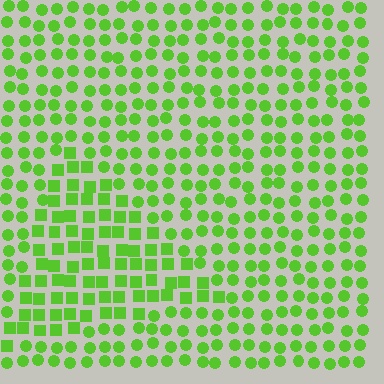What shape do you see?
I see a triangle.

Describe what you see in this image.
The image is filled with small lime elements arranged in a uniform grid. A triangle-shaped region contains squares, while the surrounding area contains circles. The boundary is defined purely by the change in element shape.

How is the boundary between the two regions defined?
The boundary is defined by a change in element shape: squares inside vs. circles outside. All elements share the same color and spacing.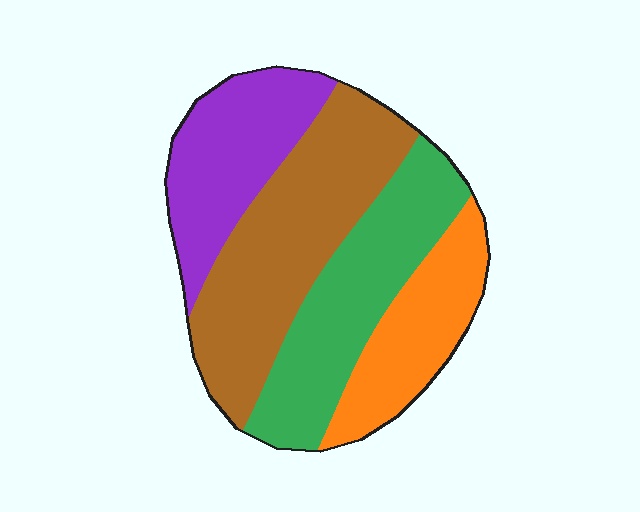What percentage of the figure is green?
Green covers roughly 25% of the figure.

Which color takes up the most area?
Brown, at roughly 35%.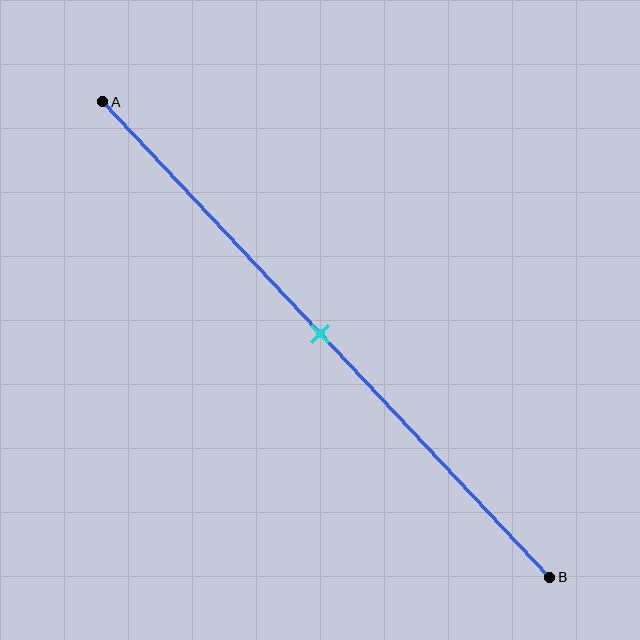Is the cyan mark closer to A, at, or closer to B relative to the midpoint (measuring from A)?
The cyan mark is approximately at the midpoint of segment AB.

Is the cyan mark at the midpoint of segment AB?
Yes, the mark is approximately at the midpoint.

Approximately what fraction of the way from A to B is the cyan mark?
The cyan mark is approximately 50% of the way from A to B.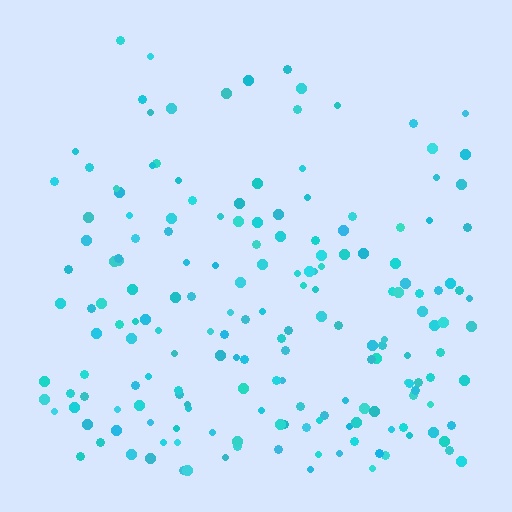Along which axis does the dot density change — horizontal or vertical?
Vertical.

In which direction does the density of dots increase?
From top to bottom, with the bottom side densest.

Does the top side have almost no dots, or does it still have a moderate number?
Still a moderate number, just noticeably fewer than the bottom.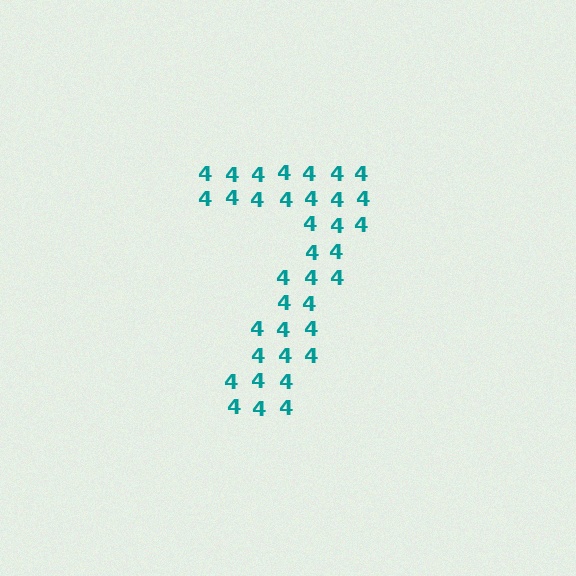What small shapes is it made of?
It is made of small digit 4's.